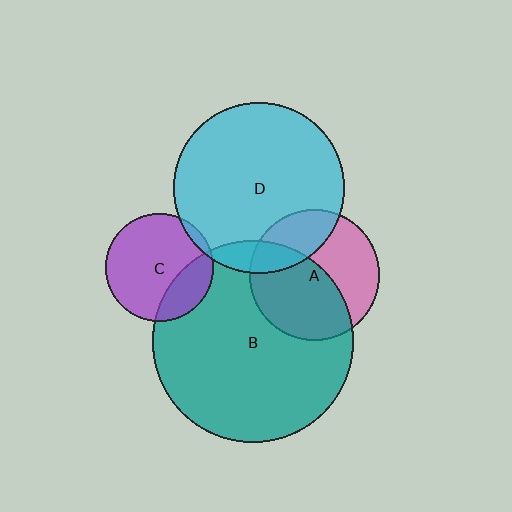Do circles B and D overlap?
Yes.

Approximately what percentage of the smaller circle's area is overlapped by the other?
Approximately 10%.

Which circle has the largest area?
Circle B (teal).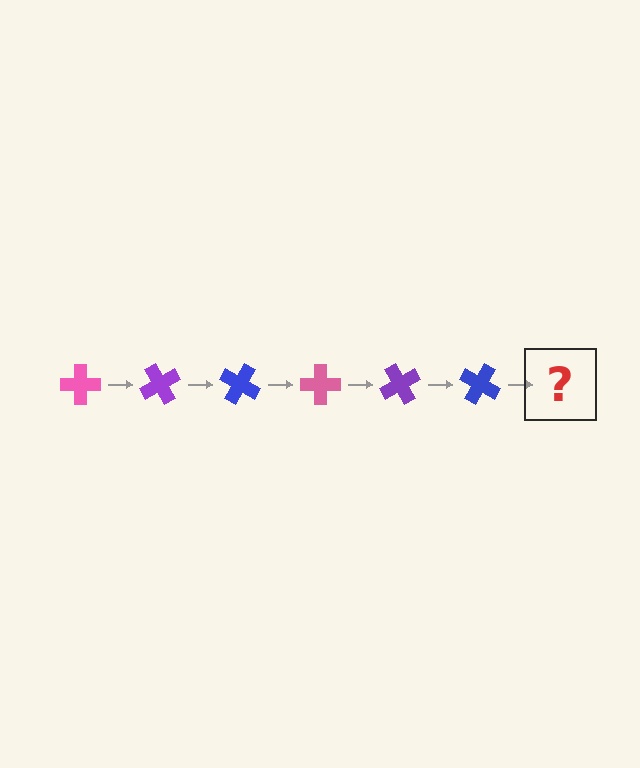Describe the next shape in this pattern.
It should be a pink cross, rotated 360 degrees from the start.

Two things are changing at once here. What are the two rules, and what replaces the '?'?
The two rules are that it rotates 60 degrees each step and the color cycles through pink, purple, and blue. The '?' should be a pink cross, rotated 360 degrees from the start.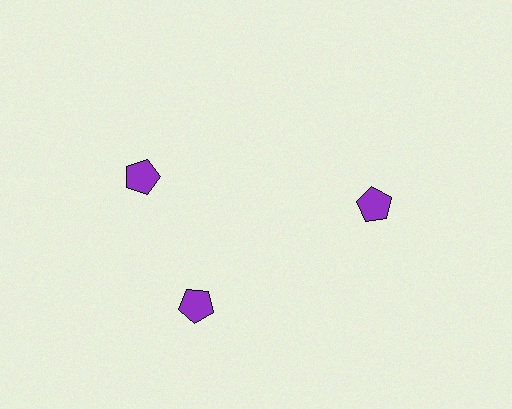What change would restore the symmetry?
The symmetry would be restored by rotating it back into even spacing with its neighbors so that all 3 pentagons sit at equal angles and equal distance from the center.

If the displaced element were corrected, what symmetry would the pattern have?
It would have 3-fold rotational symmetry — the pattern would map onto itself every 120 degrees.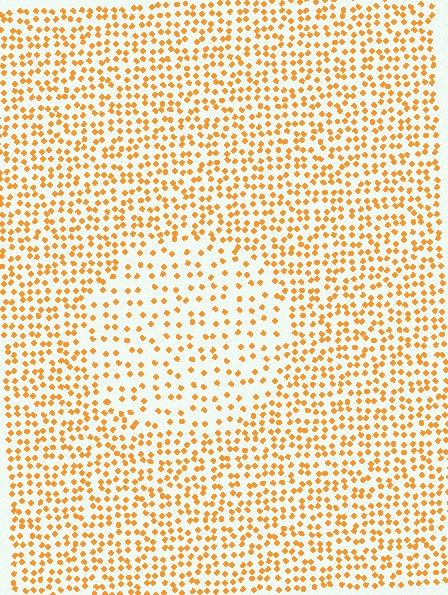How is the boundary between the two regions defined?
The boundary is defined by a change in element density (approximately 1.9x ratio). All elements are the same color, size, and shape.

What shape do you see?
I see a circle.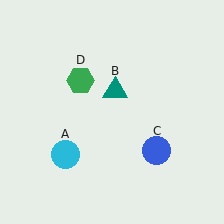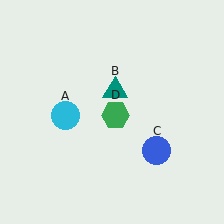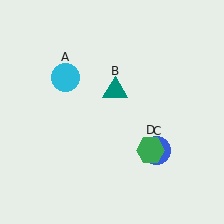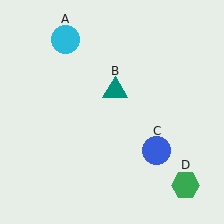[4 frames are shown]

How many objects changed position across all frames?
2 objects changed position: cyan circle (object A), green hexagon (object D).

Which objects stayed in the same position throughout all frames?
Teal triangle (object B) and blue circle (object C) remained stationary.